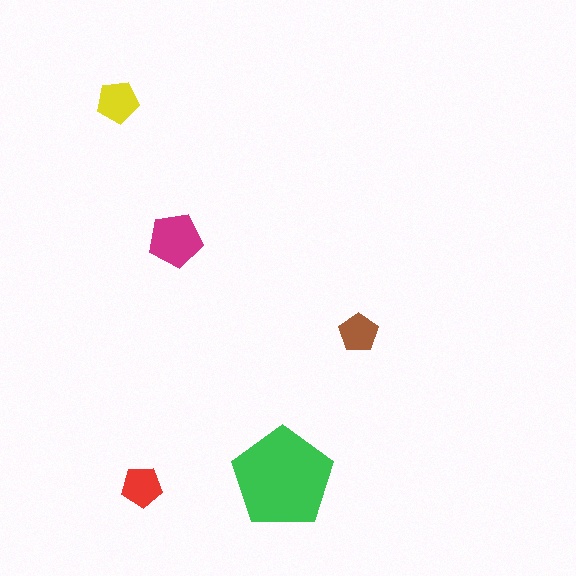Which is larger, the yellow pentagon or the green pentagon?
The green one.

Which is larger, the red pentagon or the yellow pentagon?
The yellow one.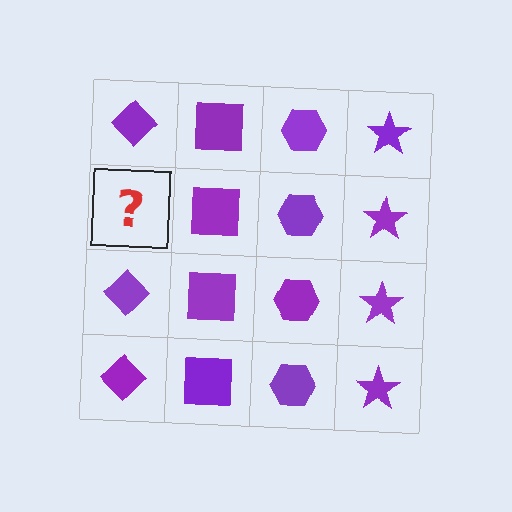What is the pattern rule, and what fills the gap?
The rule is that each column has a consistent shape. The gap should be filled with a purple diamond.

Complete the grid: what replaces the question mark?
The question mark should be replaced with a purple diamond.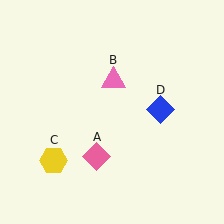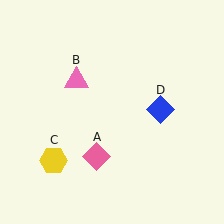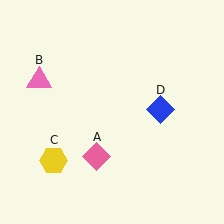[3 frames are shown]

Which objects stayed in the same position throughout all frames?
Pink diamond (object A) and yellow hexagon (object C) and blue diamond (object D) remained stationary.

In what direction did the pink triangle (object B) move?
The pink triangle (object B) moved left.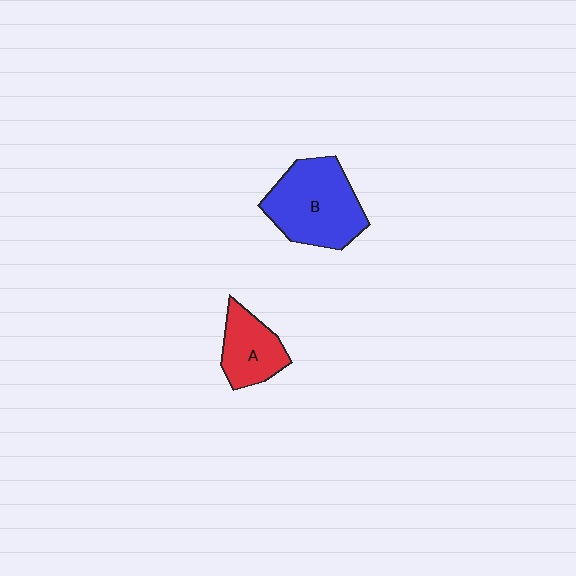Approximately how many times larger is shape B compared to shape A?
Approximately 1.7 times.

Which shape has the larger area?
Shape B (blue).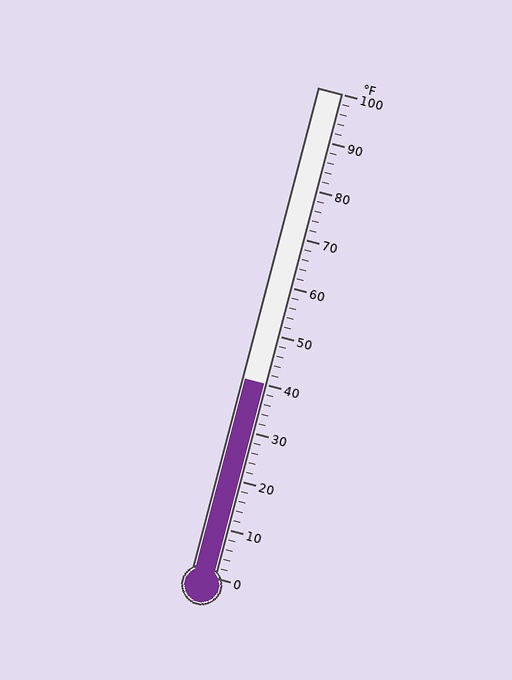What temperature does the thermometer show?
The thermometer shows approximately 40°F.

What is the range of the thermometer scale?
The thermometer scale ranges from 0°F to 100°F.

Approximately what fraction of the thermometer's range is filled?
The thermometer is filled to approximately 40% of its range.